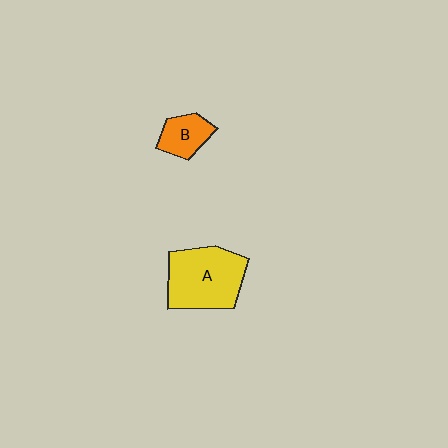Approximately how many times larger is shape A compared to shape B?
Approximately 2.4 times.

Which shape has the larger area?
Shape A (yellow).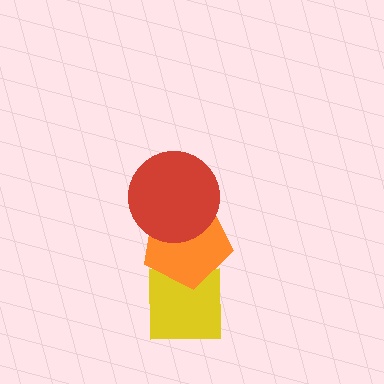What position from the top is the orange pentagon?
The orange pentagon is 2nd from the top.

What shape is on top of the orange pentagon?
The red circle is on top of the orange pentagon.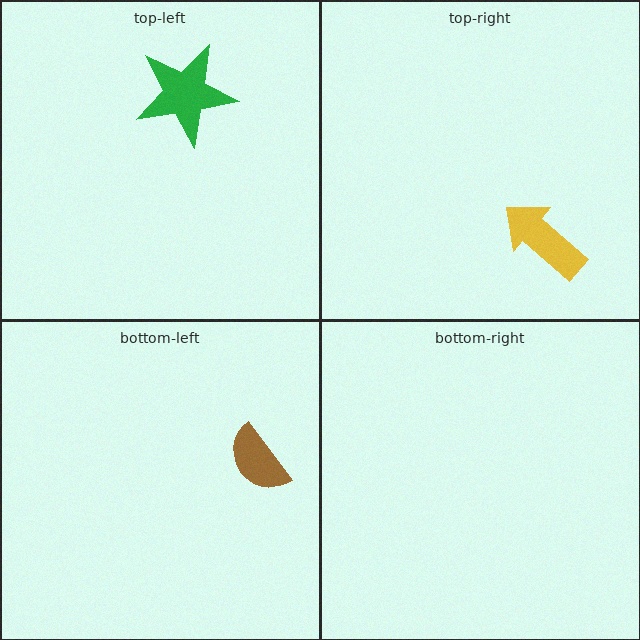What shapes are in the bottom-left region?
The brown semicircle.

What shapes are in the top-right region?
The yellow arrow.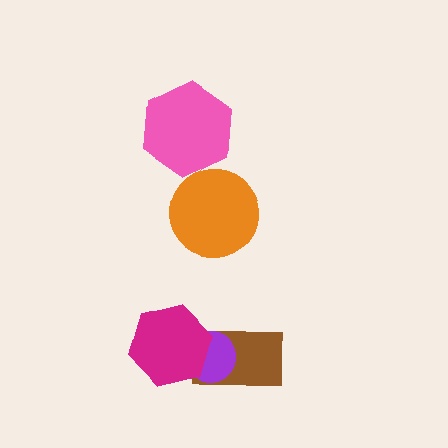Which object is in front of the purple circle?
The magenta hexagon is in front of the purple circle.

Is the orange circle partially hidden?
No, no other shape covers it.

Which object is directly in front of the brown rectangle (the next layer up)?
The purple circle is directly in front of the brown rectangle.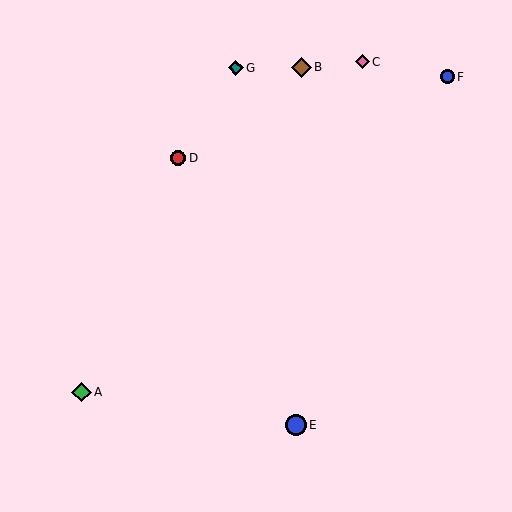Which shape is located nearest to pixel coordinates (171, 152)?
The red circle (labeled D) at (178, 158) is nearest to that location.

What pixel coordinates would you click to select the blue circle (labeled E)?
Click at (296, 425) to select the blue circle E.